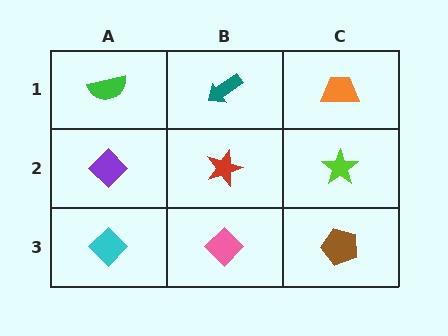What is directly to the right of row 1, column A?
A teal arrow.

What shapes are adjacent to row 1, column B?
A red star (row 2, column B), a green semicircle (row 1, column A), an orange trapezoid (row 1, column C).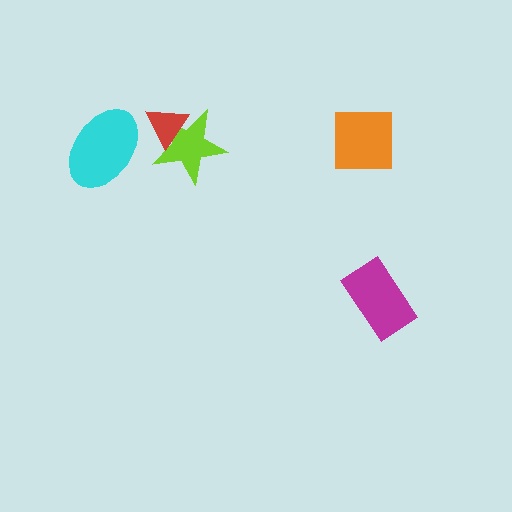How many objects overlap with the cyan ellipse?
0 objects overlap with the cyan ellipse.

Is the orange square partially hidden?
No, no other shape covers it.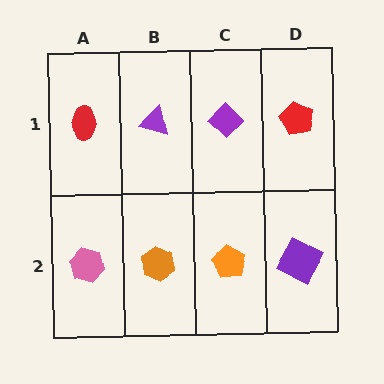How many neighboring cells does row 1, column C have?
3.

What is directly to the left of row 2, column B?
A pink hexagon.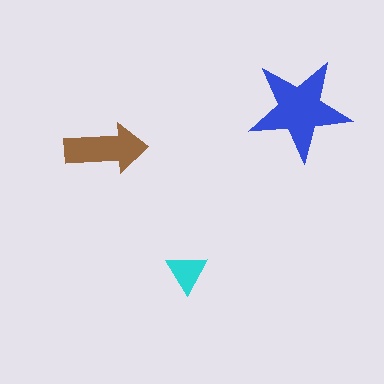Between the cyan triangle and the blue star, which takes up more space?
The blue star.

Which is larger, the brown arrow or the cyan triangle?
The brown arrow.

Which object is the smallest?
The cyan triangle.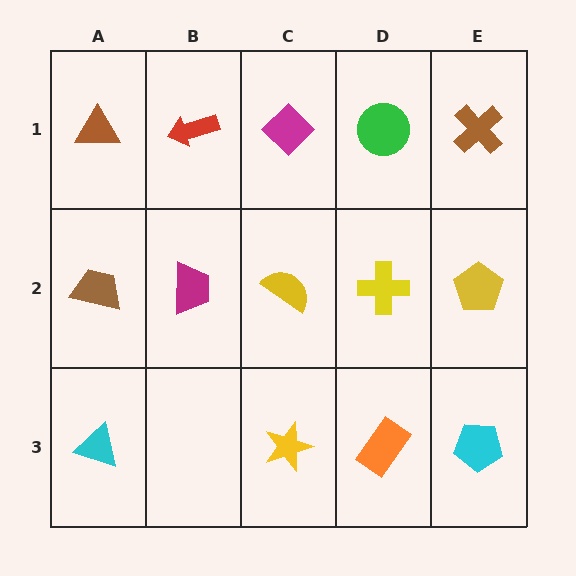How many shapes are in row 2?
5 shapes.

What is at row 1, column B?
A red arrow.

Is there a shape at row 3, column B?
No, that cell is empty.